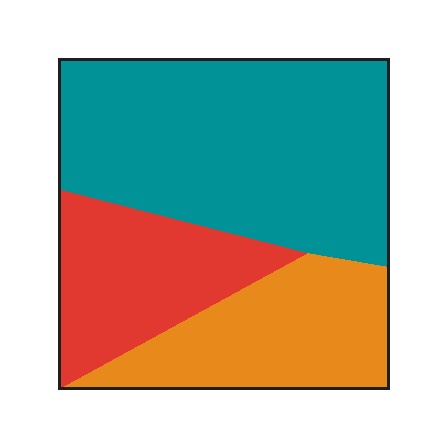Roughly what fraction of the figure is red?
Red covers roughly 25% of the figure.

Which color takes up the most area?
Teal, at roughly 50%.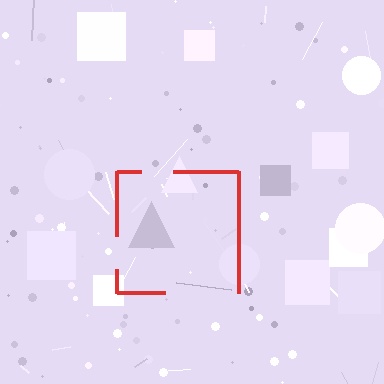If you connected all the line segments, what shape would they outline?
They would outline a square.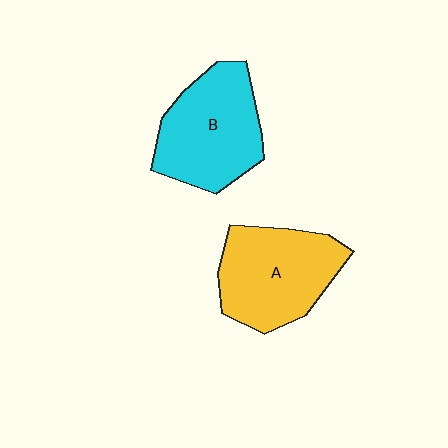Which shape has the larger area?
Shape B (cyan).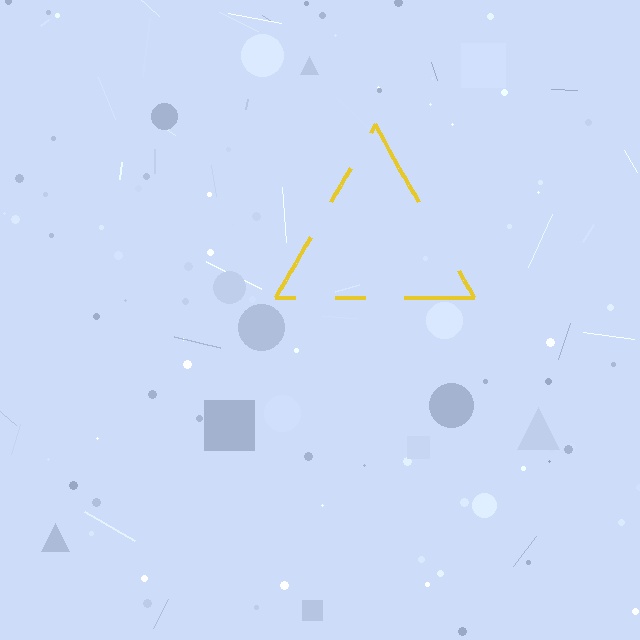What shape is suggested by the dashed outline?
The dashed outline suggests a triangle.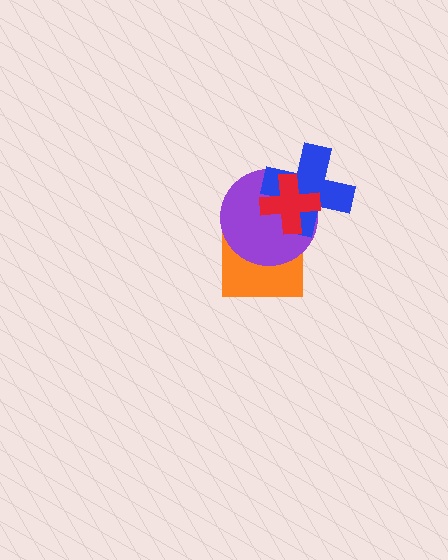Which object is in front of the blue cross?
The red cross is in front of the blue cross.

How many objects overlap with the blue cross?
2 objects overlap with the blue cross.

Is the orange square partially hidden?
Yes, it is partially covered by another shape.